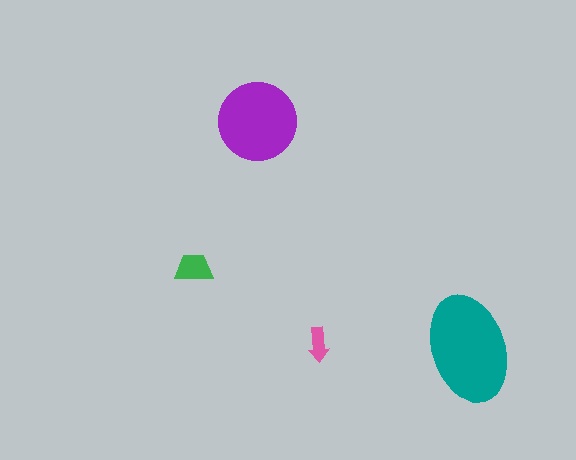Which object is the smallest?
The pink arrow.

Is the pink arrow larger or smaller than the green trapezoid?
Smaller.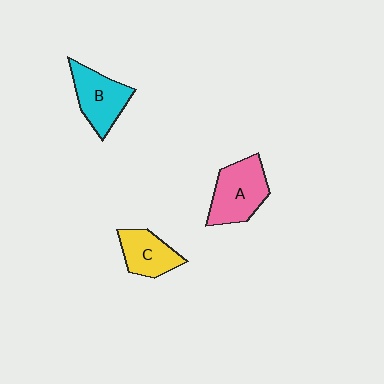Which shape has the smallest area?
Shape C (yellow).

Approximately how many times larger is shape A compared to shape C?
Approximately 1.4 times.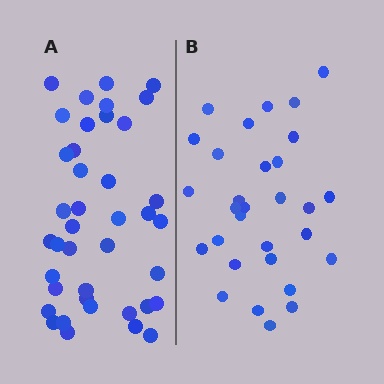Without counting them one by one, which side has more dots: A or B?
Region A (the left region) has more dots.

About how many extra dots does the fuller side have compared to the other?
Region A has roughly 10 or so more dots than region B.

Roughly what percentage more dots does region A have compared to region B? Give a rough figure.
About 35% more.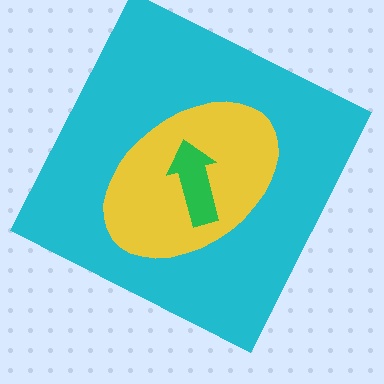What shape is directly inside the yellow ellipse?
The green arrow.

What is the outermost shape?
The cyan square.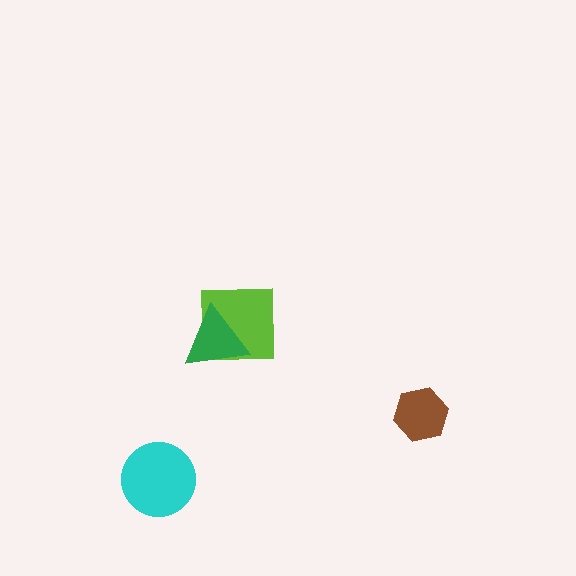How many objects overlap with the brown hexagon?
0 objects overlap with the brown hexagon.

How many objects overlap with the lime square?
1 object overlaps with the lime square.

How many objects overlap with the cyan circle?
0 objects overlap with the cyan circle.